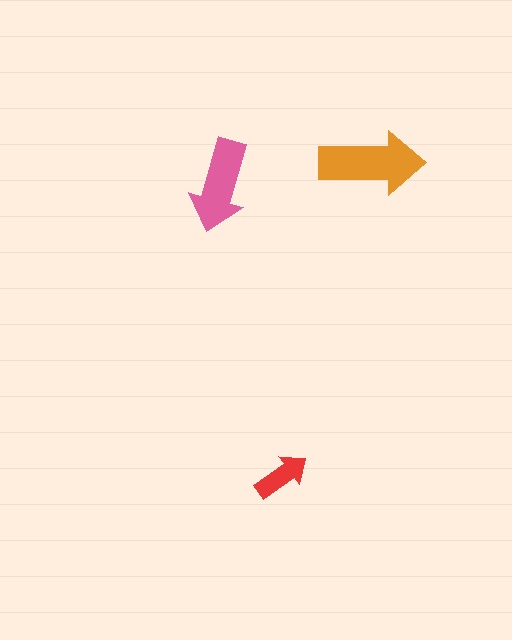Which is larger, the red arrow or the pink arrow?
The pink one.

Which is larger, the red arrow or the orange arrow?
The orange one.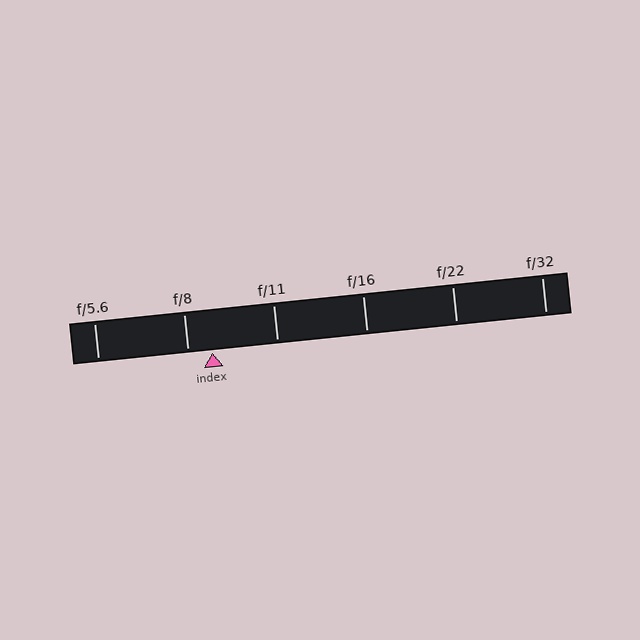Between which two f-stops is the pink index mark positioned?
The index mark is between f/8 and f/11.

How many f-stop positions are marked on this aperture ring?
There are 6 f-stop positions marked.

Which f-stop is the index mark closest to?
The index mark is closest to f/8.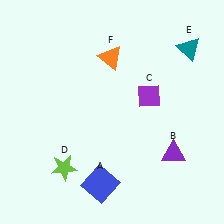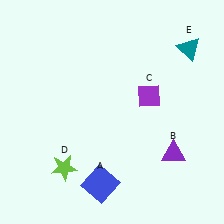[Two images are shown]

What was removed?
The orange triangle (F) was removed in Image 2.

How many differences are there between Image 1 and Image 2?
There is 1 difference between the two images.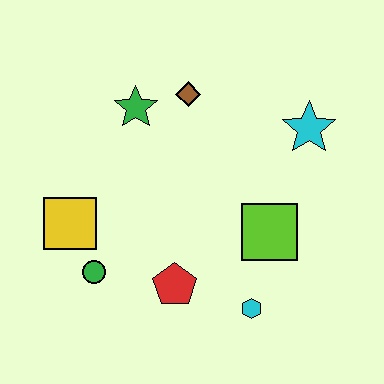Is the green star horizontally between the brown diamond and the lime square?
No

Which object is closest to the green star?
The brown diamond is closest to the green star.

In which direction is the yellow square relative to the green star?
The yellow square is below the green star.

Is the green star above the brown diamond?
No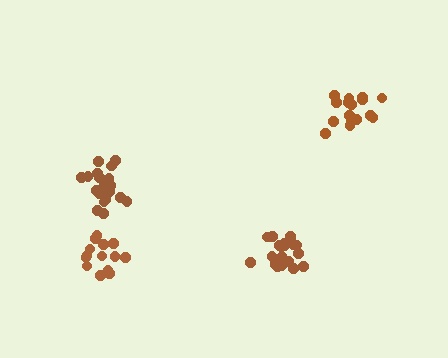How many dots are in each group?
Group 1: 20 dots, Group 2: 16 dots, Group 3: 20 dots, Group 4: 14 dots (70 total).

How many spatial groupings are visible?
There are 4 spatial groupings.